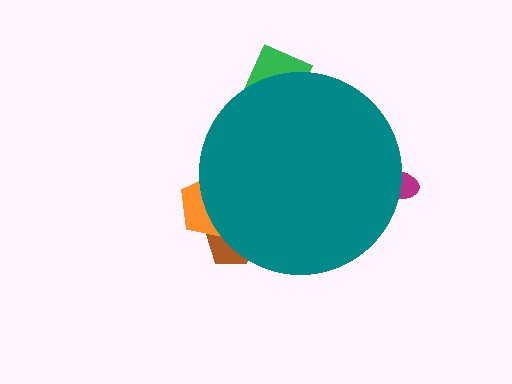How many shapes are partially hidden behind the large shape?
4 shapes are partially hidden.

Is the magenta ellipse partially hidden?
Yes, the magenta ellipse is partially hidden behind the teal circle.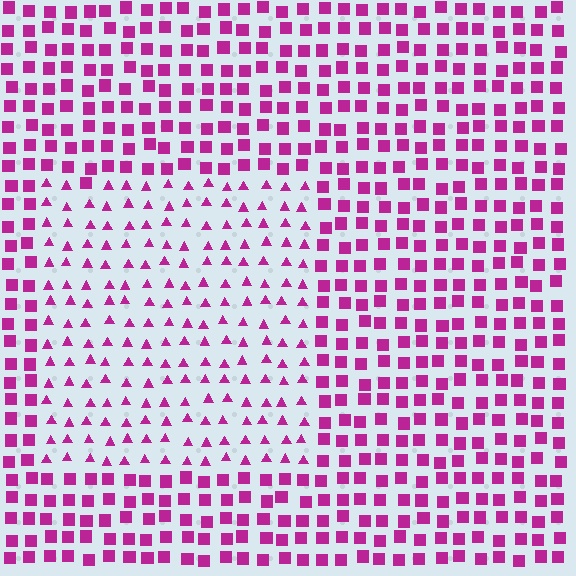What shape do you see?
I see a rectangle.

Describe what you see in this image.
The image is filled with small magenta elements arranged in a uniform grid. A rectangle-shaped region contains triangles, while the surrounding area contains squares. The boundary is defined purely by the change in element shape.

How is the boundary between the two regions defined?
The boundary is defined by a change in element shape: triangles inside vs. squares outside. All elements share the same color and spacing.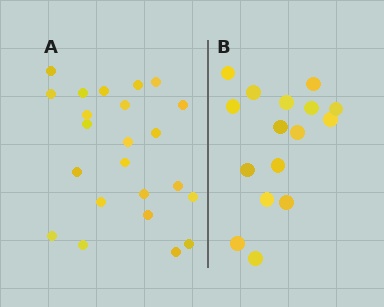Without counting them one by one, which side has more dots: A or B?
Region A (the left region) has more dots.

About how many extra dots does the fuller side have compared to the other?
Region A has roughly 8 or so more dots than region B.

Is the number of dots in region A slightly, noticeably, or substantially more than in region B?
Region A has noticeably more, but not dramatically so. The ratio is roughly 1.4 to 1.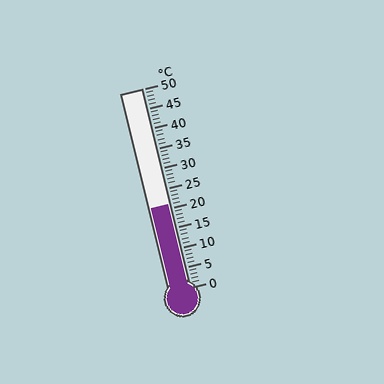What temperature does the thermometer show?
The thermometer shows approximately 21°C.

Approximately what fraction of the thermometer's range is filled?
The thermometer is filled to approximately 40% of its range.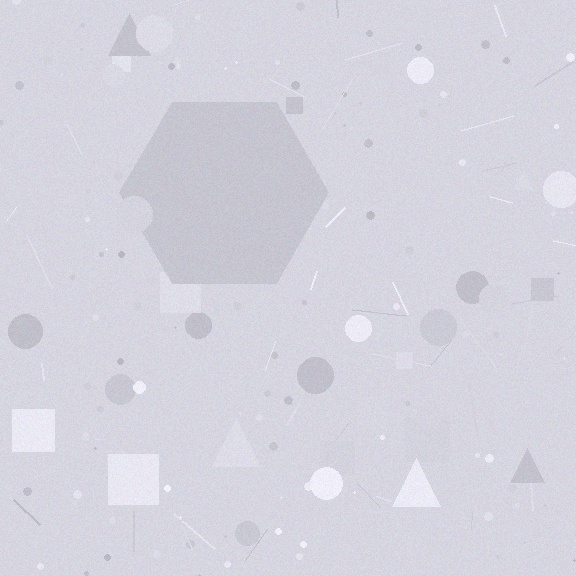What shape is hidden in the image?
A hexagon is hidden in the image.